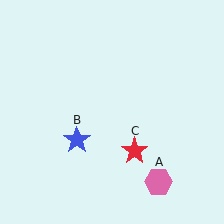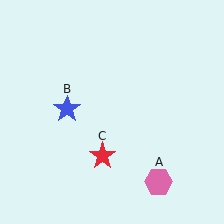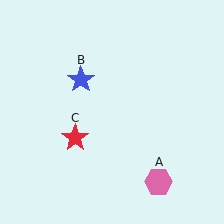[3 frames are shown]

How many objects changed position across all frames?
2 objects changed position: blue star (object B), red star (object C).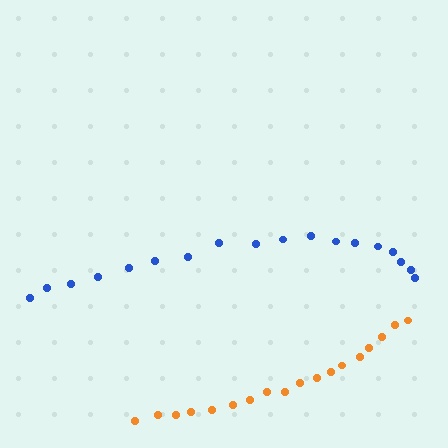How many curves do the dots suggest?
There are 2 distinct paths.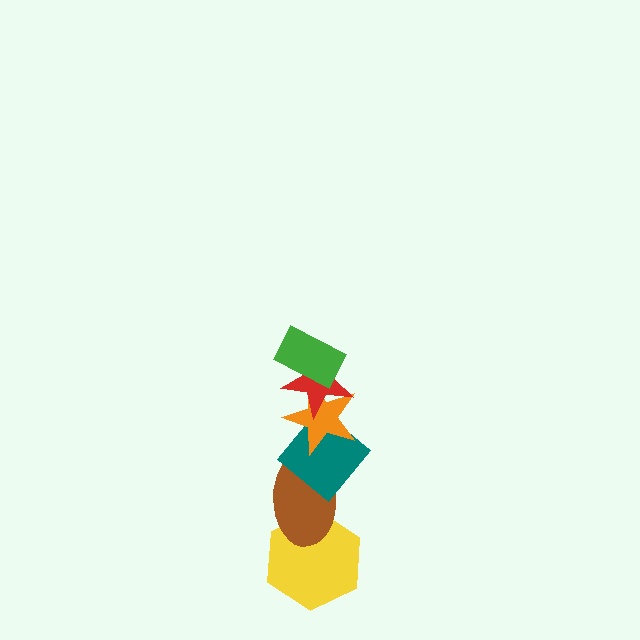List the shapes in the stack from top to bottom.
From top to bottom: the green rectangle, the red star, the orange star, the teal diamond, the brown ellipse, the yellow hexagon.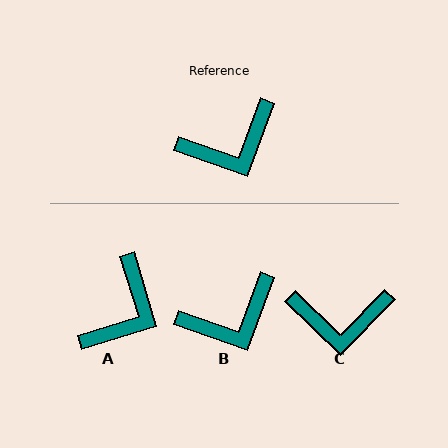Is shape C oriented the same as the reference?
No, it is off by about 24 degrees.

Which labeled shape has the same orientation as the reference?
B.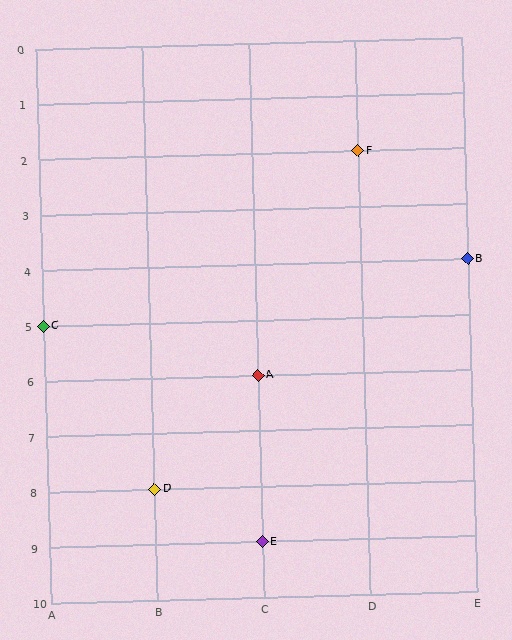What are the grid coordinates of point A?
Point A is at grid coordinates (C, 6).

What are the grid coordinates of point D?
Point D is at grid coordinates (B, 8).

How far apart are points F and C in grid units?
Points F and C are 3 columns and 3 rows apart (about 4.2 grid units diagonally).